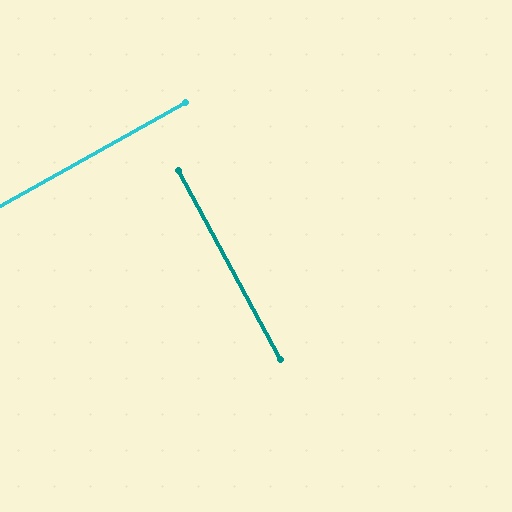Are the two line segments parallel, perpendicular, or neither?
Perpendicular — they meet at approximately 89°.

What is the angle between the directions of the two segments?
Approximately 89 degrees.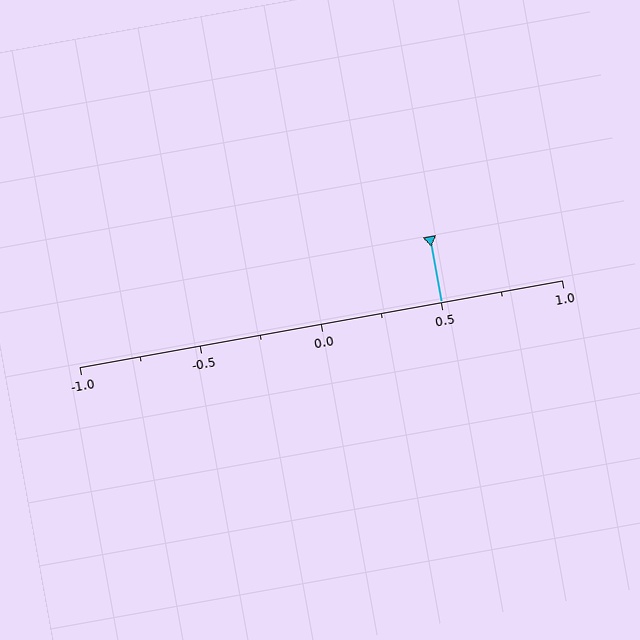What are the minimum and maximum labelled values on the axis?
The axis runs from -1.0 to 1.0.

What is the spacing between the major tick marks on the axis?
The major ticks are spaced 0.5 apart.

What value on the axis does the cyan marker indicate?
The marker indicates approximately 0.5.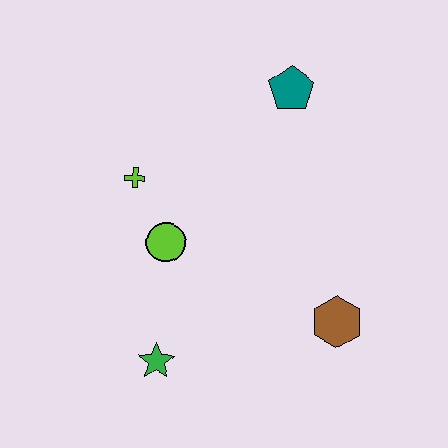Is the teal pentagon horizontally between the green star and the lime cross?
No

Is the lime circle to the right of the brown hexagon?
No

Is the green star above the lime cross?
No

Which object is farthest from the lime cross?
The brown hexagon is farthest from the lime cross.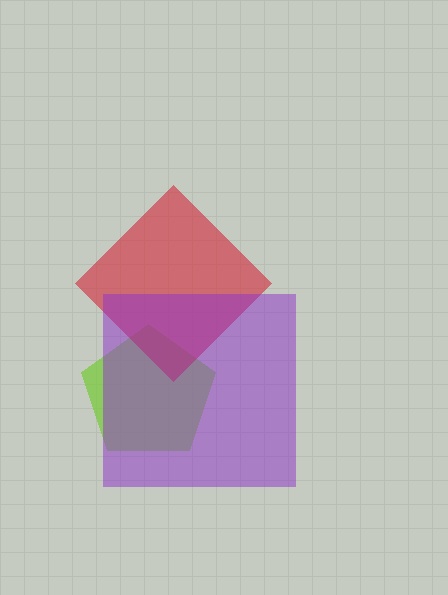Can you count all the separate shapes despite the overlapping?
Yes, there are 3 separate shapes.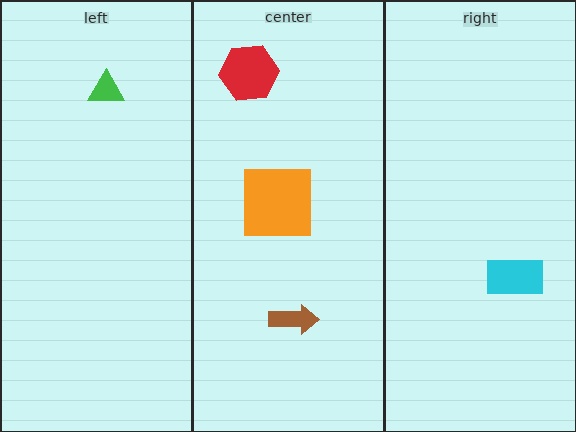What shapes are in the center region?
The brown arrow, the orange square, the red hexagon.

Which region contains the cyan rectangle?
The right region.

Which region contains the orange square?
The center region.